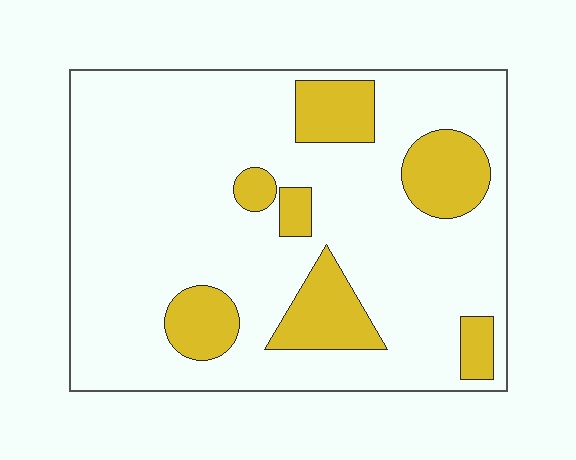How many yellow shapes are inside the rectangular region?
7.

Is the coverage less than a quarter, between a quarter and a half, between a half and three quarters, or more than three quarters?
Less than a quarter.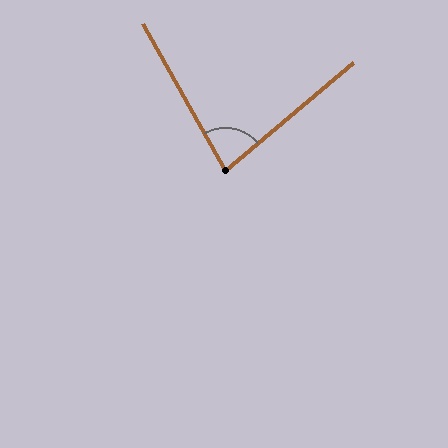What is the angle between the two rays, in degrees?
Approximately 79 degrees.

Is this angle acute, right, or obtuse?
It is acute.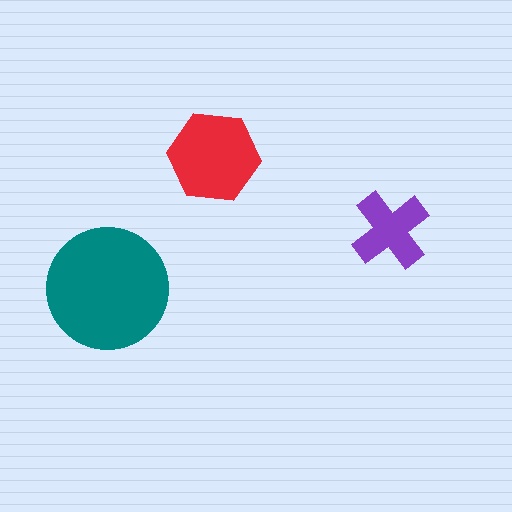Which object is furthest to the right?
The purple cross is rightmost.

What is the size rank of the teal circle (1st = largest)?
1st.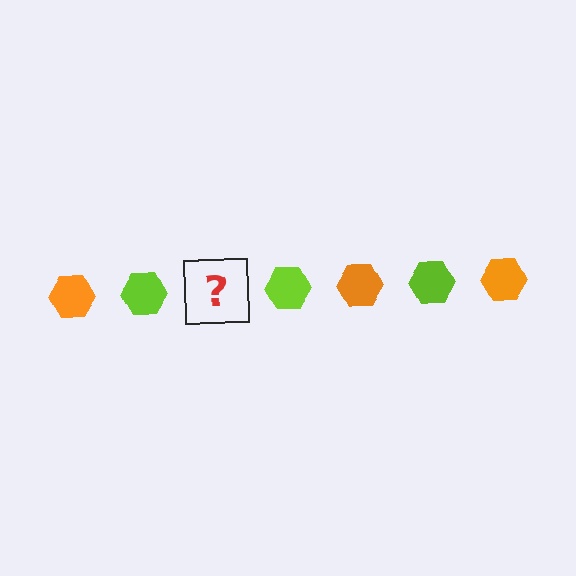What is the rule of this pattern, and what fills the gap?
The rule is that the pattern cycles through orange, lime hexagons. The gap should be filled with an orange hexagon.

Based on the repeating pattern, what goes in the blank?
The blank should be an orange hexagon.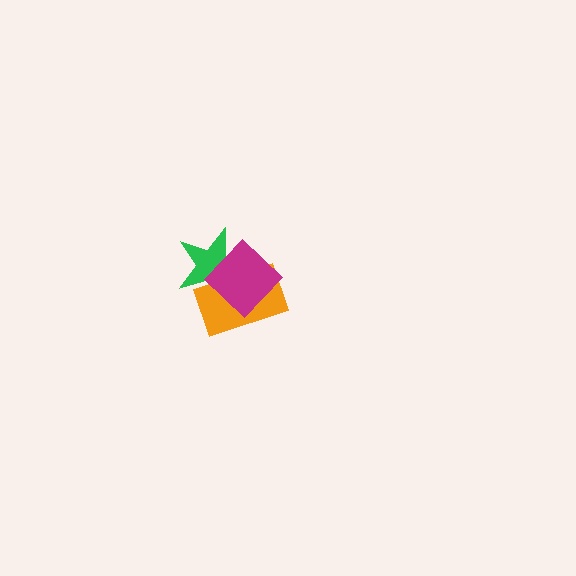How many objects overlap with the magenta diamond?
2 objects overlap with the magenta diamond.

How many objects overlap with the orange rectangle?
2 objects overlap with the orange rectangle.